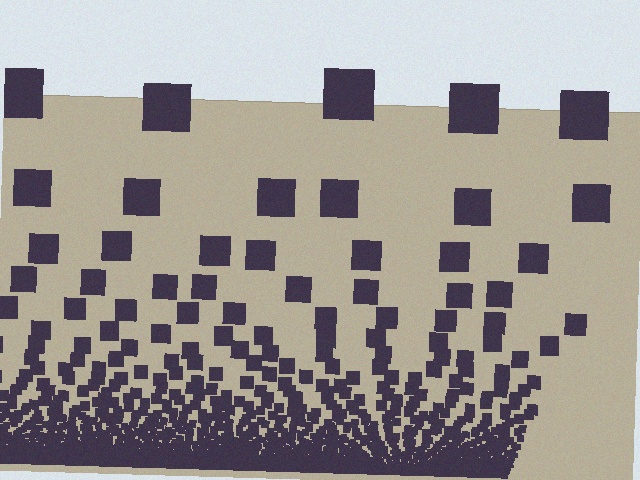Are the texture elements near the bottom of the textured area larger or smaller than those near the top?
Smaller. The gradient is inverted — elements near the bottom are smaller and denser.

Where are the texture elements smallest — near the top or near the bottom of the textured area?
Near the bottom.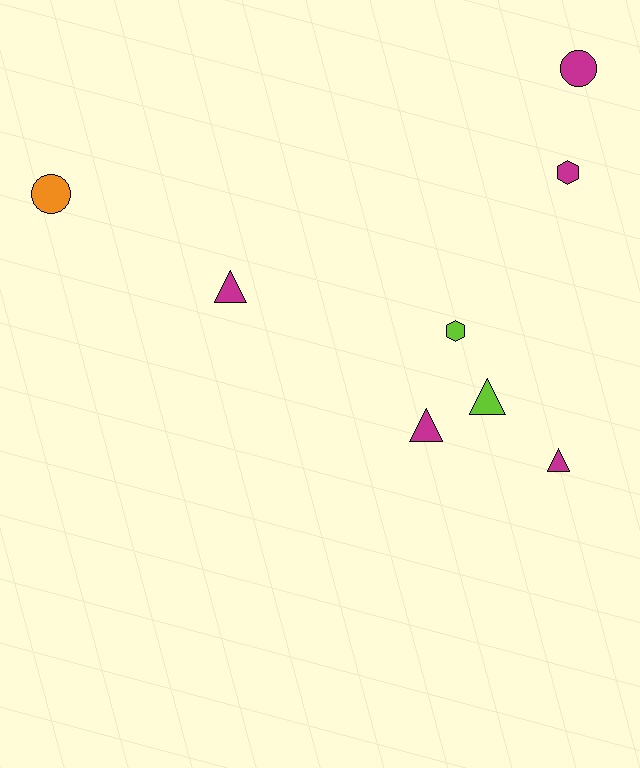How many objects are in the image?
There are 8 objects.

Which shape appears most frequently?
Triangle, with 4 objects.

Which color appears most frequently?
Magenta, with 5 objects.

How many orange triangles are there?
There are no orange triangles.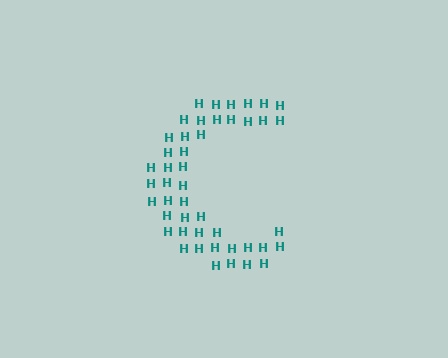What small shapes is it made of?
It is made of small letter H's.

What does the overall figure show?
The overall figure shows the letter C.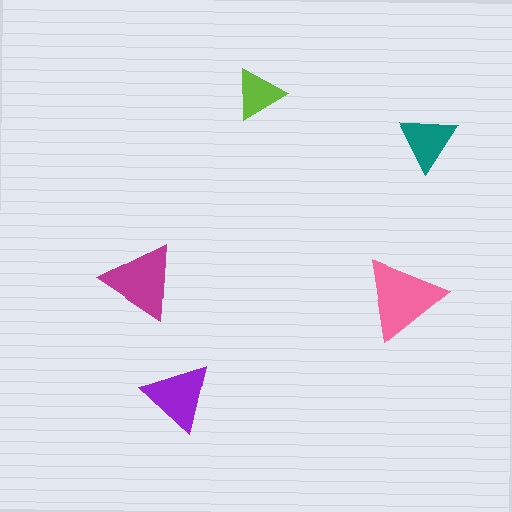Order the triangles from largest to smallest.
the pink one, the magenta one, the purple one, the teal one, the lime one.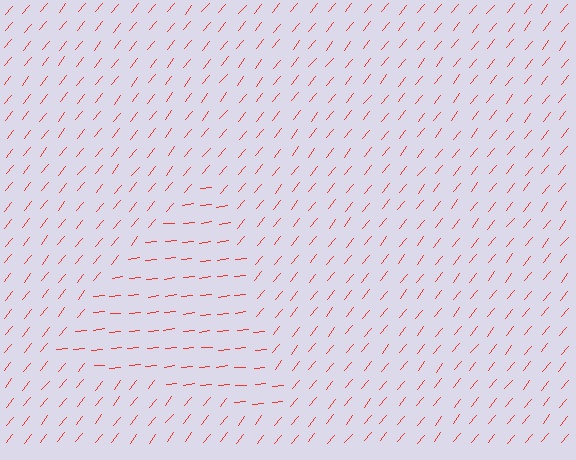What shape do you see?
I see a triangle.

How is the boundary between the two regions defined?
The boundary is defined purely by a change in line orientation (approximately 45 degrees difference). All lines are the same color and thickness.